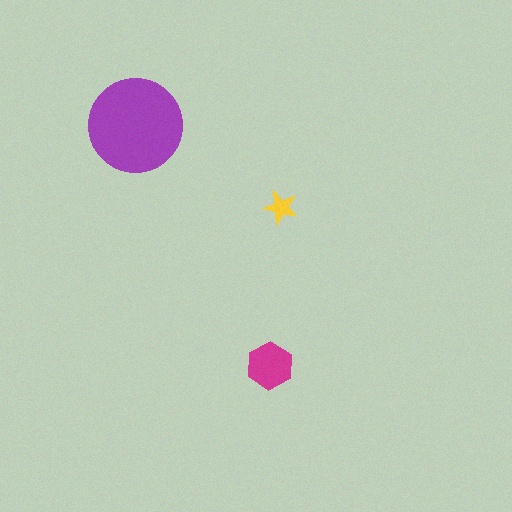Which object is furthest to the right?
The yellow star is rightmost.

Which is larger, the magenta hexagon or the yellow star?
The magenta hexagon.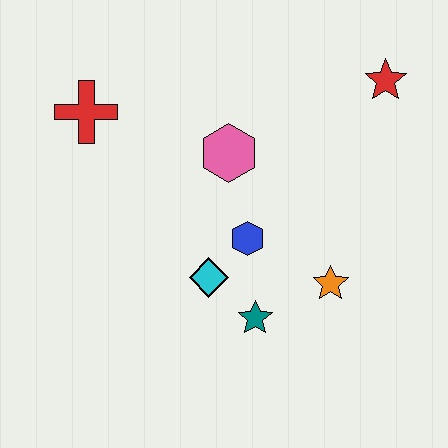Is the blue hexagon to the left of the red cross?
No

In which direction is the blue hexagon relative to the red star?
The blue hexagon is below the red star.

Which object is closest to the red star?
The pink hexagon is closest to the red star.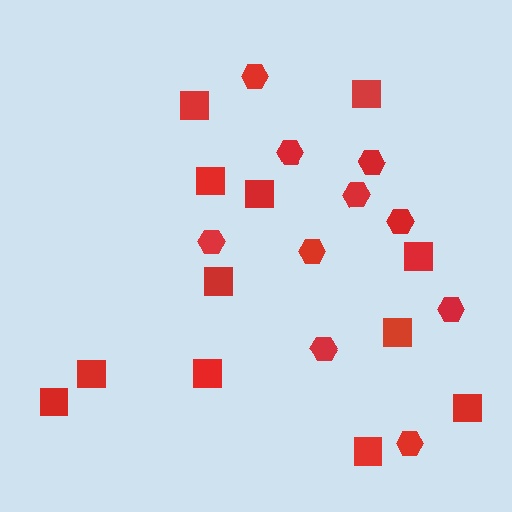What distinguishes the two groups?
There are 2 groups: one group of squares (12) and one group of hexagons (10).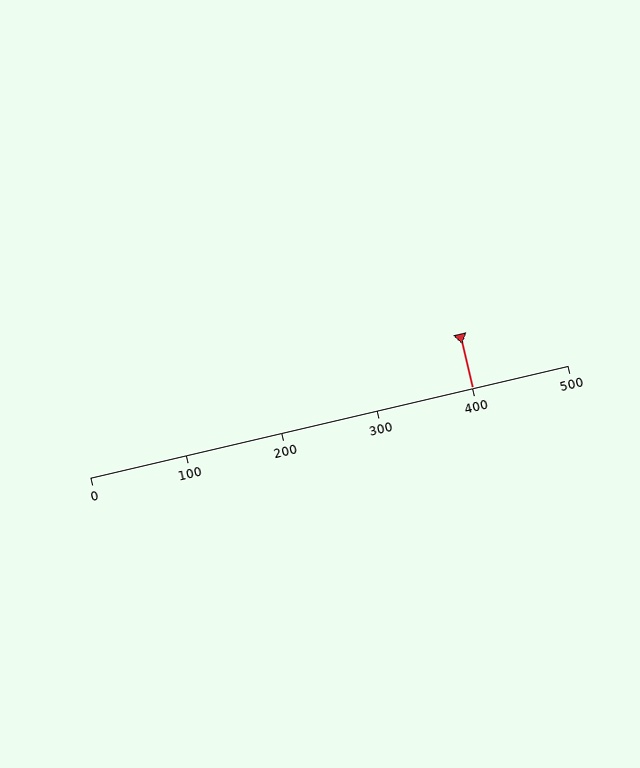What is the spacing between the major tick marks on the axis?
The major ticks are spaced 100 apart.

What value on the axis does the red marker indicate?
The marker indicates approximately 400.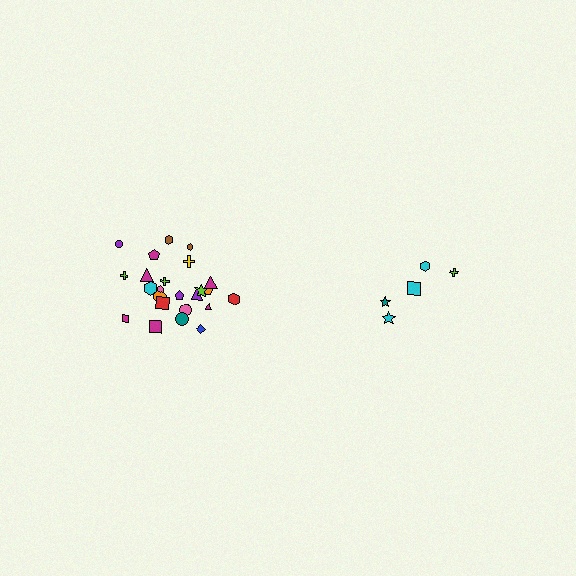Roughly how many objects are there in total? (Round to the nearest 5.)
Roughly 30 objects in total.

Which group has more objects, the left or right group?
The left group.